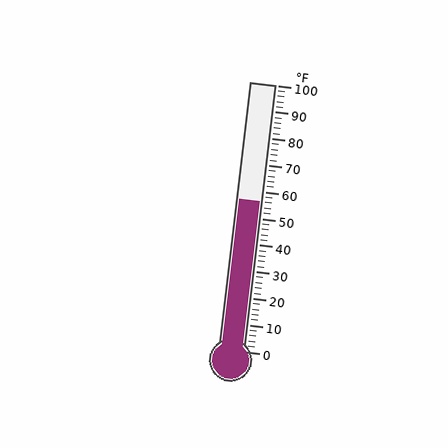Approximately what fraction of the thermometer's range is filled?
The thermometer is filled to approximately 55% of its range.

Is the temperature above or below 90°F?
The temperature is below 90°F.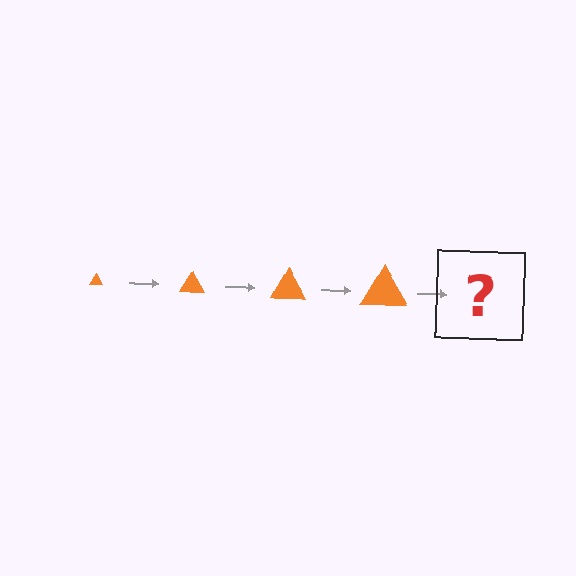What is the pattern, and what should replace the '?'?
The pattern is that the triangle gets progressively larger each step. The '?' should be an orange triangle, larger than the previous one.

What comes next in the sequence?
The next element should be an orange triangle, larger than the previous one.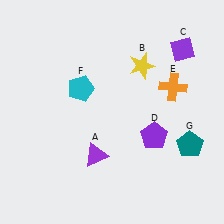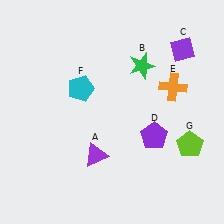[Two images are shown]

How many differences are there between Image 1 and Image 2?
There are 2 differences between the two images.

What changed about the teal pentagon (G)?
In Image 1, G is teal. In Image 2, it changed to lime.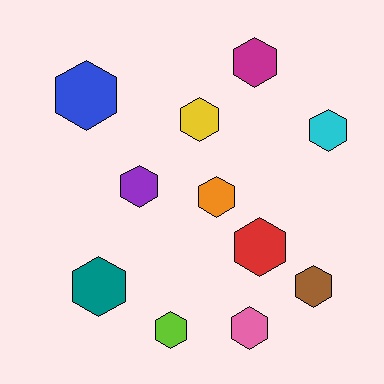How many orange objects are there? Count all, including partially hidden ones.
There is 1 orange object.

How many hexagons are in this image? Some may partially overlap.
There are 11 hexagons.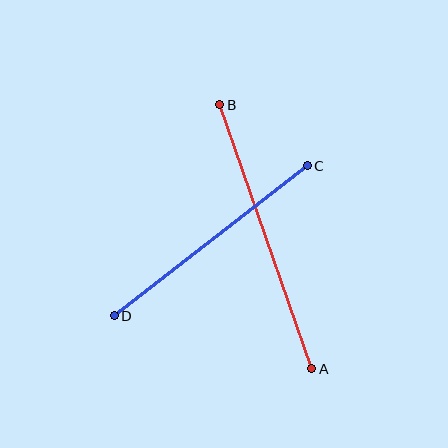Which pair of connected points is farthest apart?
Points A and B are farthest apart.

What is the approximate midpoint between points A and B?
The midpoint is at approximately (266, 237) pixels.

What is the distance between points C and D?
The distance is approximately 244 pixels.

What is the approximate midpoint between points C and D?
The midpoint is at approximately (211, 241) pixels.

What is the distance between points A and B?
The distance is approximately 280 pixels.